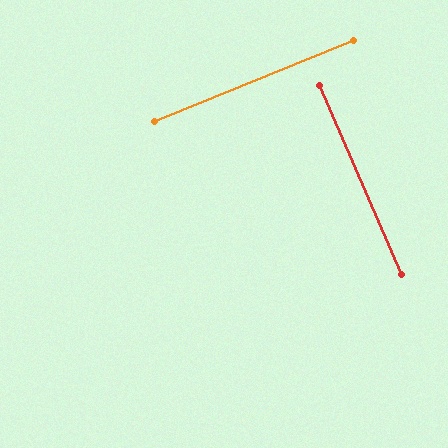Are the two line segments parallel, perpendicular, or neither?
Perpendicular — they meet at approximately 89°.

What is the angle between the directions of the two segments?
Approximately 89 degrees.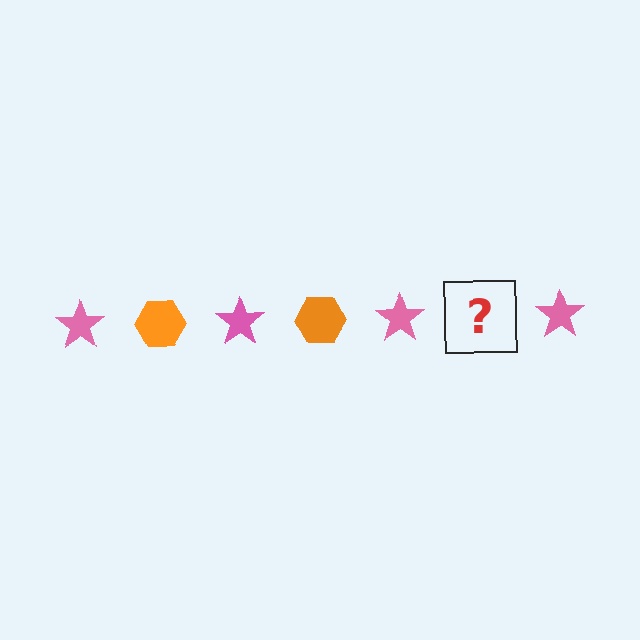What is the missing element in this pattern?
The missing element is an orange hexagon.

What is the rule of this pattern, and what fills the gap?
The rule is that the pattern alternates between pink star and orange hexagon. The gap should be filled with an orange hexagon.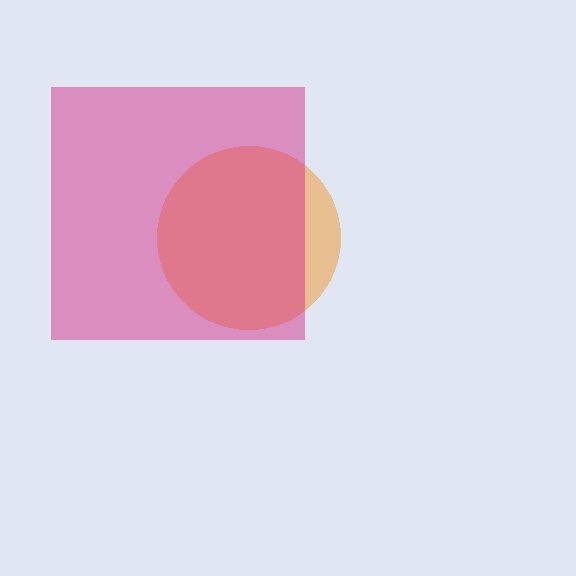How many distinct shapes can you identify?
There are 2 distinct shapes: an orange circle, a magenta square.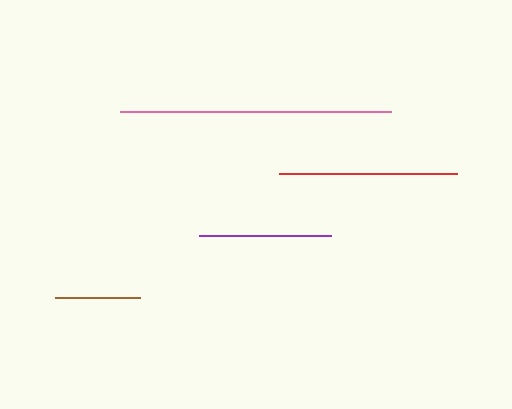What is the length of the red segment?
The red segment is approximately 179 pixels long.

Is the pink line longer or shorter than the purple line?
The pink line is longer than the purple line.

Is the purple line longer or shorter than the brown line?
The purple line is longer than the brown line.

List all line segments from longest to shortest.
From longest to shortest: pink, red, purple, brown.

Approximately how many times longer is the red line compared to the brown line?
The red line is approximately 2.1 times the length of the brown line.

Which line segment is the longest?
The pink line is the longest at approximately 271 pixels.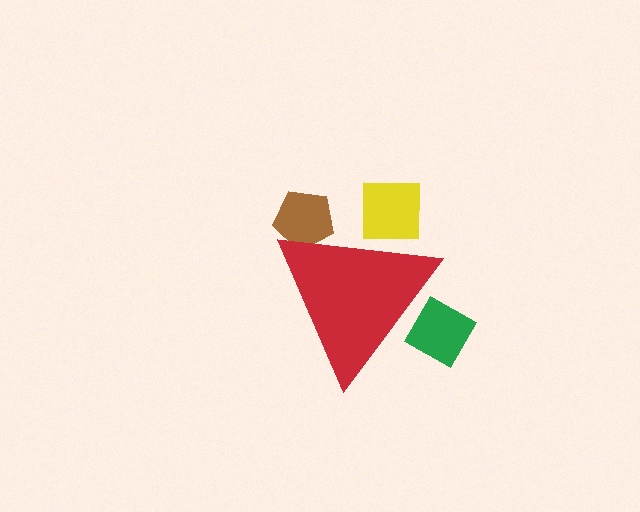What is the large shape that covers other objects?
A red triangle.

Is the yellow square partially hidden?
Yes, the yellow square is partially hidden behind the red triangle.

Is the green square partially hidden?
Yes, the green square is partially hidden behind the red triangle.